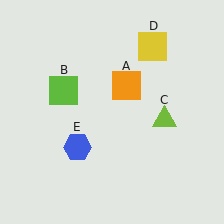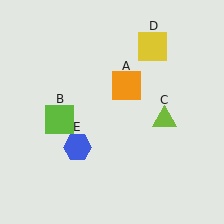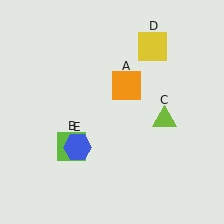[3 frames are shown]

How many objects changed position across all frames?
1 object changed position: lime square (object B).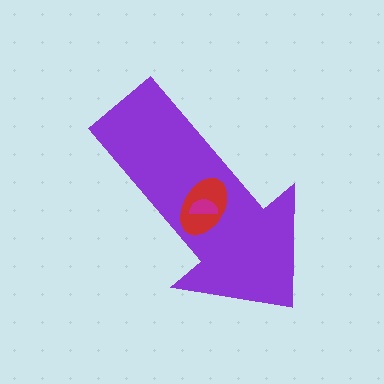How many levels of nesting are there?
3.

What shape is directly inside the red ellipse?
The magenta semicircle.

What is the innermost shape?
The magenta semicircle.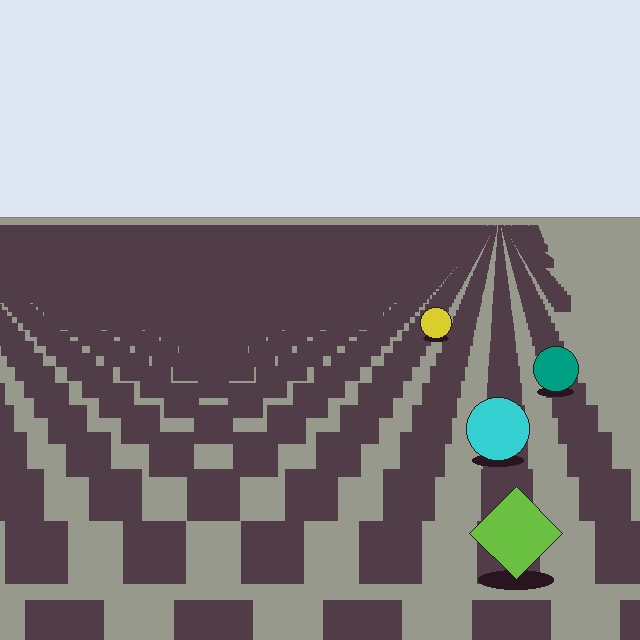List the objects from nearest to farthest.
From nearest to farthest: the lime diamond, the cyan circle, the teal circle, the yellow circle.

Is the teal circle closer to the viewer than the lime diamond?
No. The lime diamond is closer — you can tell from the texture gradient: the ground texture is coarser near it.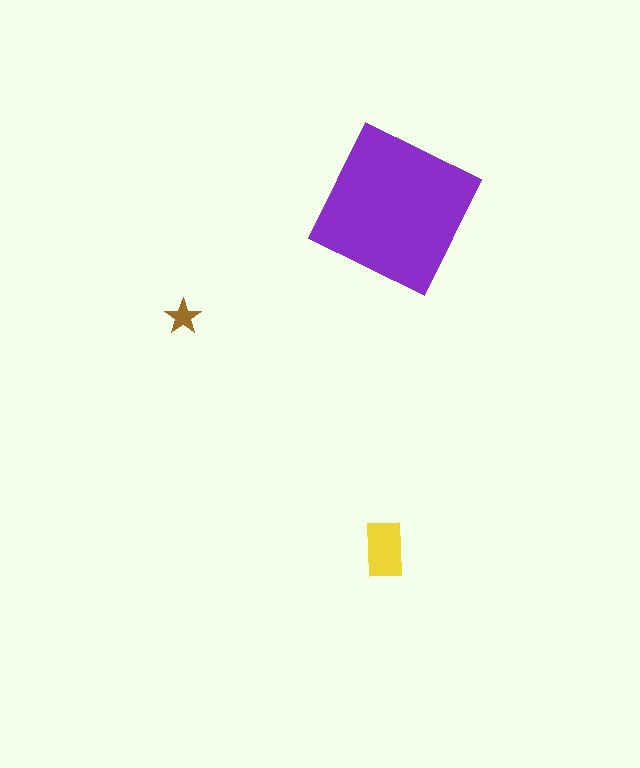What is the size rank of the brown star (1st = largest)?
3rd.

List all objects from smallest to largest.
The brown star, the yellow rectangle, the purple square.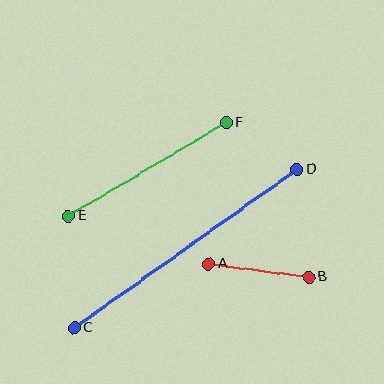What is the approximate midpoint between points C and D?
The midpoint is at approximately (186, 249) pixels.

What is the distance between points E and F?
The distance is approximately 184 pixels.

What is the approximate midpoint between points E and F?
The midpoint is at approximately (148, 169) pixels.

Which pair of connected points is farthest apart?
Points C and D are farthest apart.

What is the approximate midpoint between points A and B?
The midpoint is at approximately (259, 270) pixels.